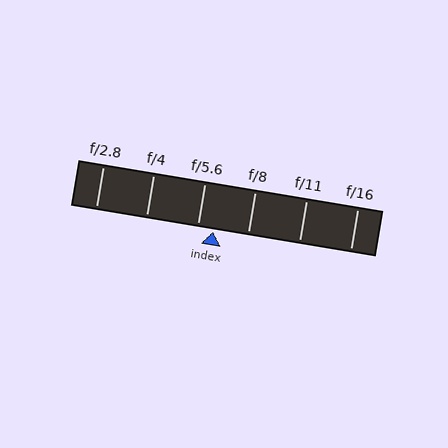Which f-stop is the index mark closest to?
The index mark is closest to f/5.6.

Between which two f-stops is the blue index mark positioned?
The index mark is between f/5.6 and f/8.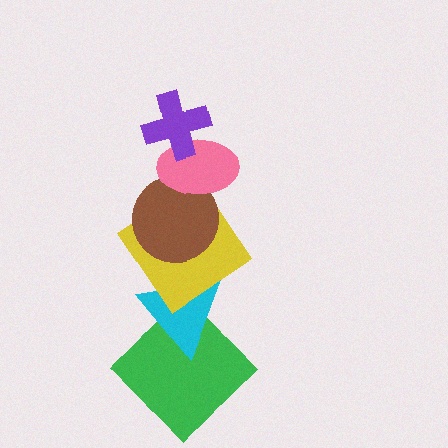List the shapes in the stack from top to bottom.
From top to bottom: the purple cross, the pink ellipse, the brown circle, the yellow diamond, the cyan triangle, the green diamond.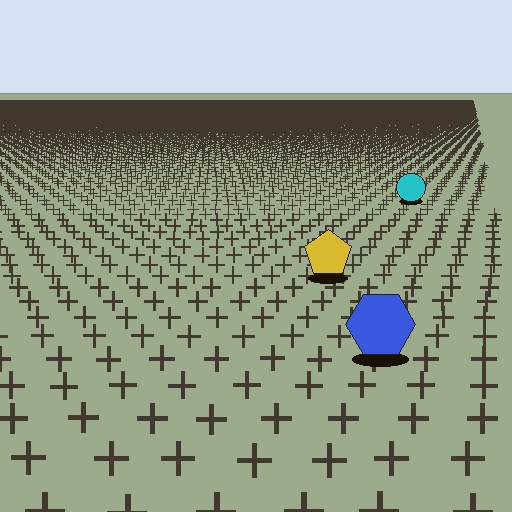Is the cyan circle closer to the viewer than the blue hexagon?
No. The blue hexagon is closer — you can tell from the texture gradient: the ground texture is coarser near it.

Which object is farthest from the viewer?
The cyan circle is farthest from the viewer. It appears smaller and the ground texture around it is denser.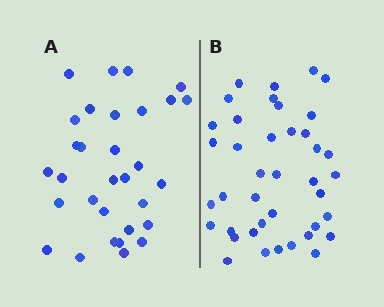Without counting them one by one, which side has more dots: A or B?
Region B (the right region) has more dots.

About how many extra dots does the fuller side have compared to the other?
Region B has roughly 8 or so more dots than region A.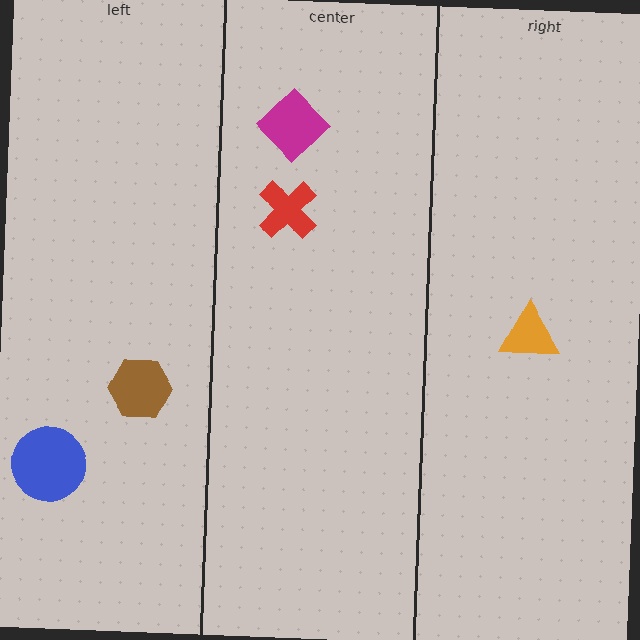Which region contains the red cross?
The center region.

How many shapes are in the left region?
2.